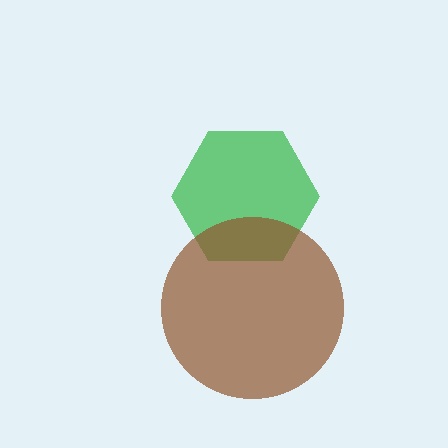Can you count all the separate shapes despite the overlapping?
Yes, there are 2 separate shapes.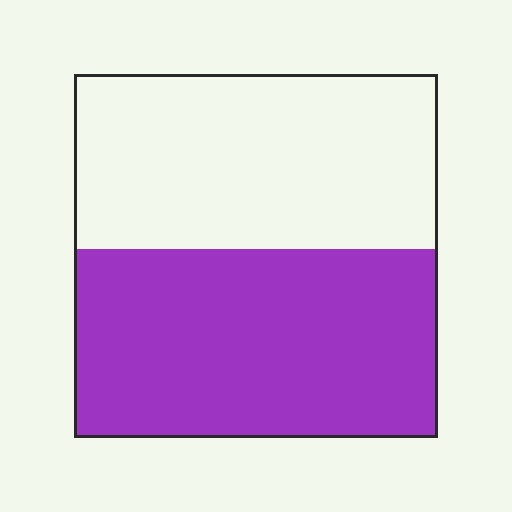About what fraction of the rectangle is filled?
About one half (1/2).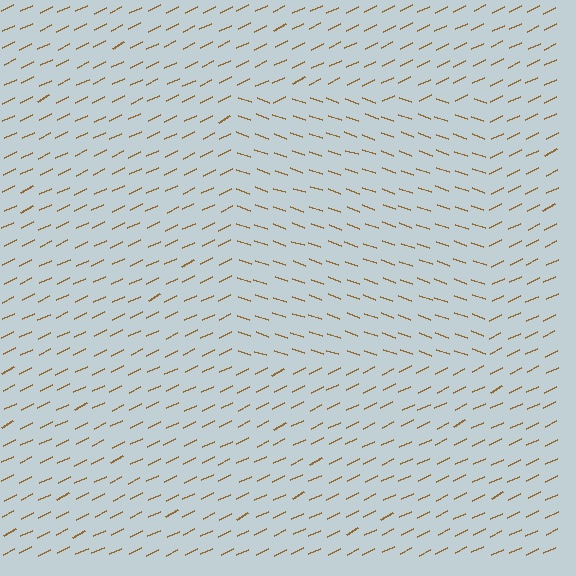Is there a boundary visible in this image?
Yes, there is a texture boundary formed by a change in line orientation.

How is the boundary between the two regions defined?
The boundary is defined purely by a change in line orientation (approximately 45 degrees difference). All lines are the same color and thickness.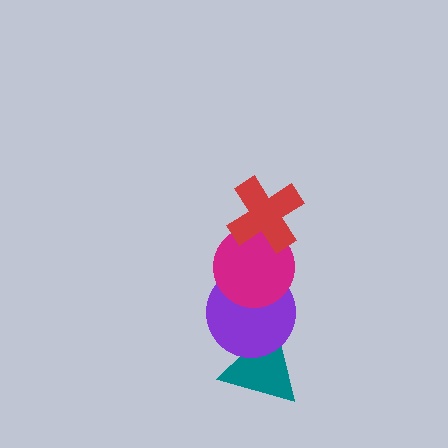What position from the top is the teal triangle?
The teal triangle is 4th from the top.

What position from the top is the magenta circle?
The magenta circle is 2nd from the top.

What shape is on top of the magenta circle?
The red cross is on top of the magenta circle.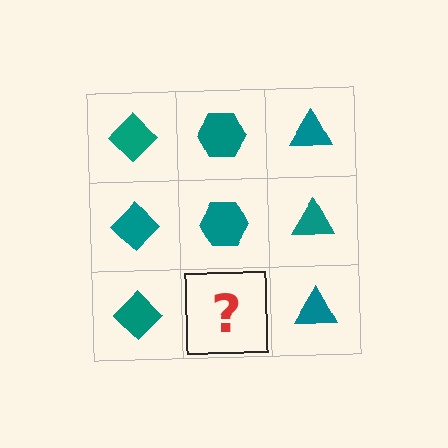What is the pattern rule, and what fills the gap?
The rule is that each column has a consistent shape. The gap should be filled with a teal hexagon.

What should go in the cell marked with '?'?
The missing cell should contain a teal hexagon.